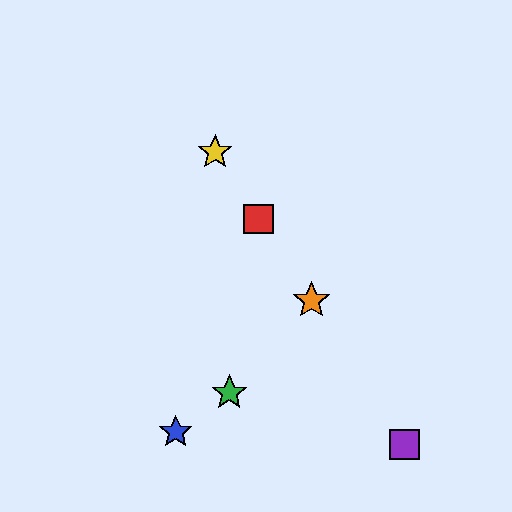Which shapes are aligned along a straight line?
The red square, the yellow star, the purple square, the orange star are aligned along a straight line.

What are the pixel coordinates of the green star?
The green star is at (229, 393).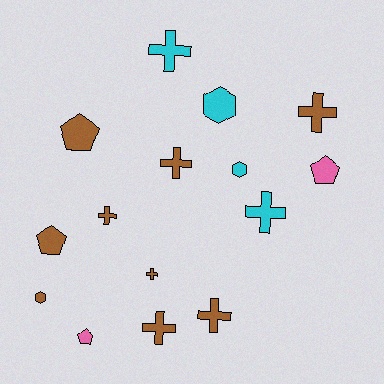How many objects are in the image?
There are 15 objects.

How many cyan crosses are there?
There are 2 cyan crosses.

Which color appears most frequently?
Brown, with 9 objects.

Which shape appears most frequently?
Cross, with 8 objects.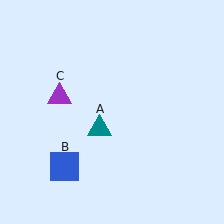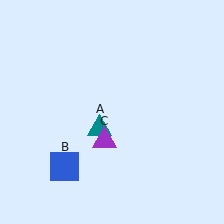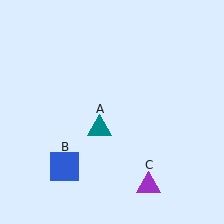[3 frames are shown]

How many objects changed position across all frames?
1 object changed position: purple triangle (object C).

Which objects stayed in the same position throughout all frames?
Teal triangle (object A) and blue square (object B) remained stationary.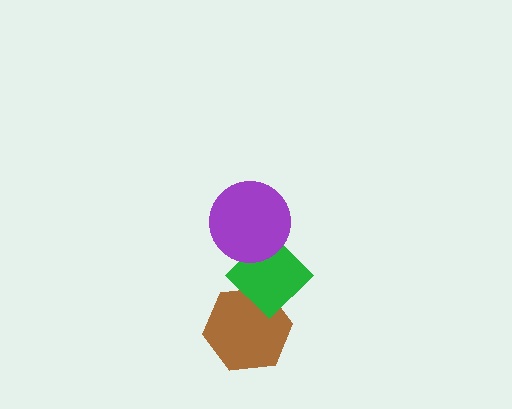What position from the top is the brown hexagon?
The brown hexagon is 3rd from the top.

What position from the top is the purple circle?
The purple circle is 1st from the top.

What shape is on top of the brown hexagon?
The green diamond is on top of the brown hexagon.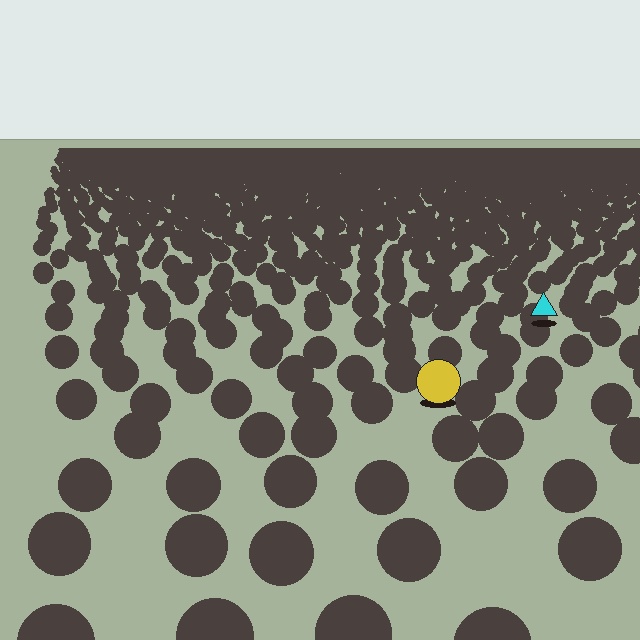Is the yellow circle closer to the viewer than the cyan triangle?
Yes. The yellow circle is closer — you can tell from the texture gradient: the ground texture is coarser near it.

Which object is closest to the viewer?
The yellow circle is closest. The texture marks near it are larger and more spread out.